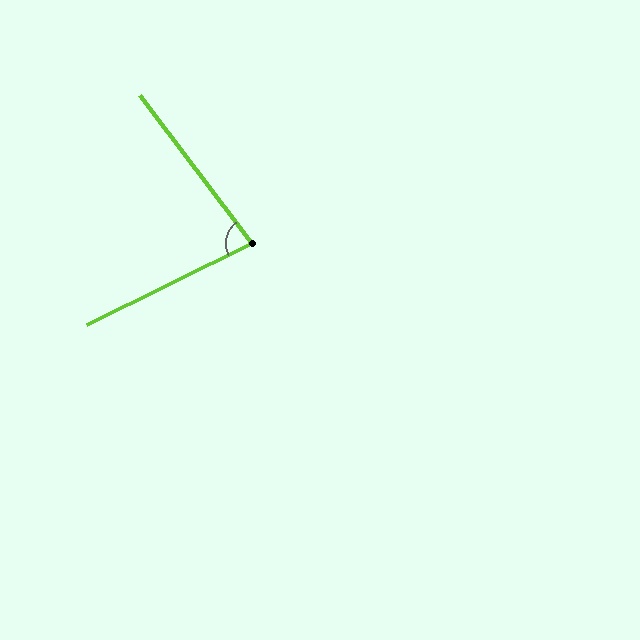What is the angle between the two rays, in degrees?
Approximately 79 degrees.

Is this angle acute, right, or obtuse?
It is acute.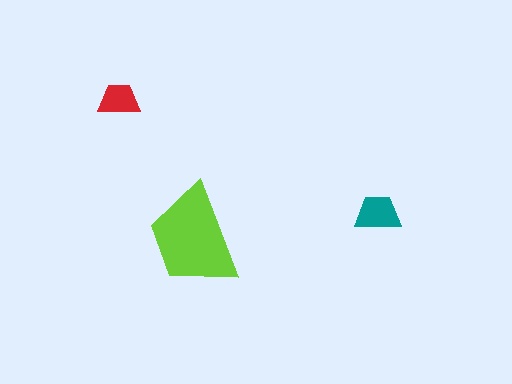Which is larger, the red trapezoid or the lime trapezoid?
The lime one.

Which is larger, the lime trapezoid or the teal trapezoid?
The lime one.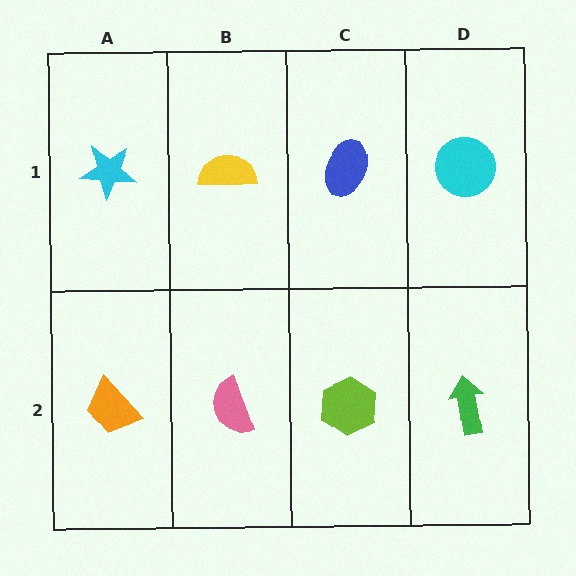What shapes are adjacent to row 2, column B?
A yellow semicircle (row 1, column B), an orange trapezoid (row 2, column A), a lime hexagon (row 2, column C).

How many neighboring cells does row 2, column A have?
2.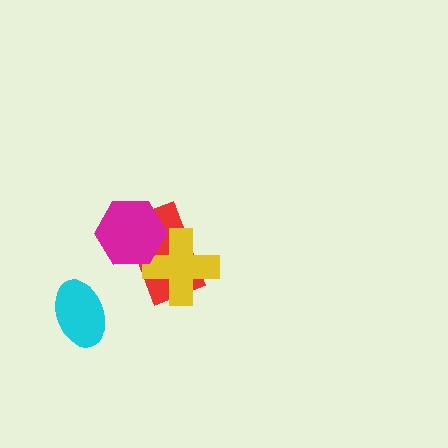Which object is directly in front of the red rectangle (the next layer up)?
The yellow cross is directly in front of the red rectangle.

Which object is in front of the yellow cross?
The magenta hexagon is in front of the yellow cross.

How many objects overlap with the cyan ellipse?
0 objects overlap with the cyan ellipse.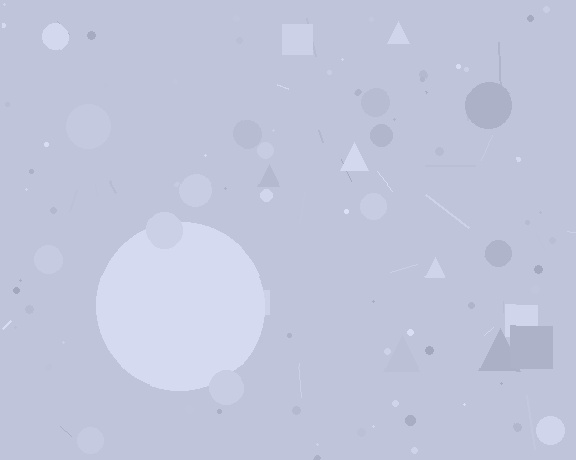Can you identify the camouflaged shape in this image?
The camouflaged shape is a circle.